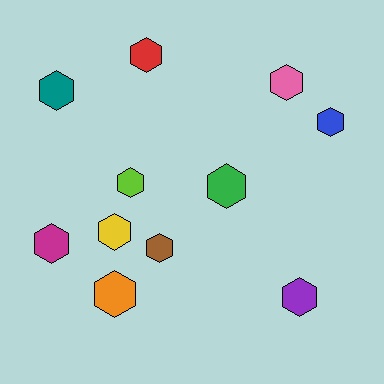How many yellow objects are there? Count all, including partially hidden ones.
There is 1 yellow object.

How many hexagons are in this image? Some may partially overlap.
There are 11 hexagons.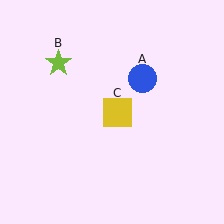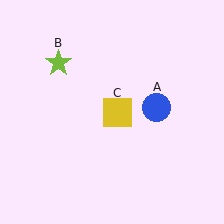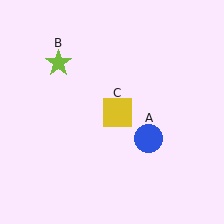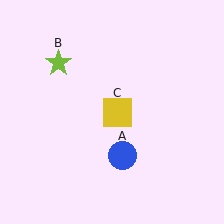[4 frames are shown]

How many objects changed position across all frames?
1 object changed position: blue circle (object A).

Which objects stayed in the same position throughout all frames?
Lime star (object B) and yellow square (object C) remained stationary.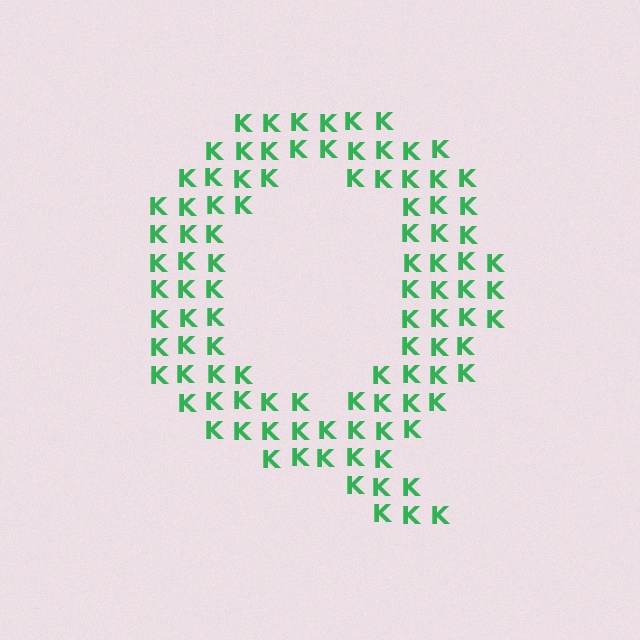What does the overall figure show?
The overall figure shows the letter Q.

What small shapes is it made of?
It is made of small letter K's.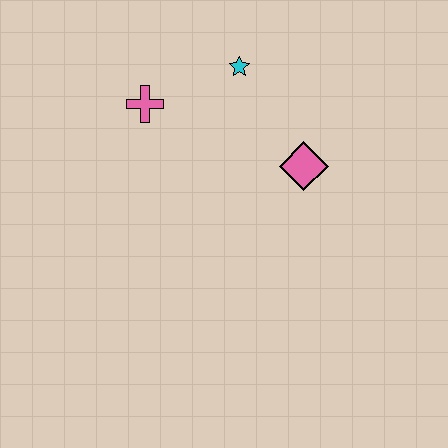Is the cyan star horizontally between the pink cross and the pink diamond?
Yes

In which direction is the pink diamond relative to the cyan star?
The pink diamond is below the cyan star.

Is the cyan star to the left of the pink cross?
No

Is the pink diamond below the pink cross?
Yes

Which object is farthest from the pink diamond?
The pink cross is farthest from the pink diamond.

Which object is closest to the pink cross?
The cyan star is closest to the pink cross.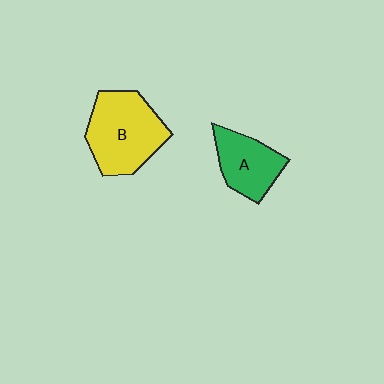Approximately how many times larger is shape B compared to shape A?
Approximately 1.5 times.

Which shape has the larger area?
Shape B (yellow).